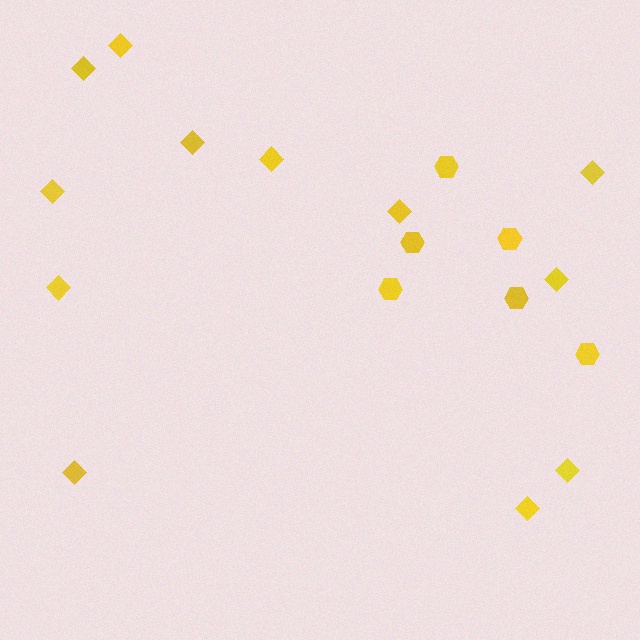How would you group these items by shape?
There are 2 groups: one group of diamonds (12) and one group of hexagons (6).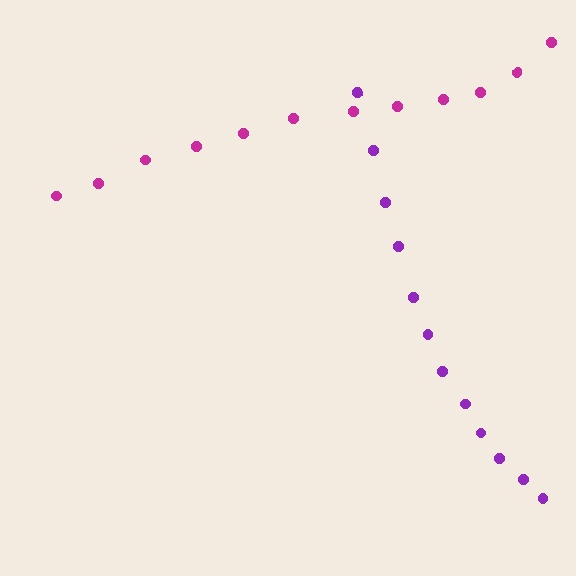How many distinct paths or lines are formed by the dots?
There are 2 distinct paths.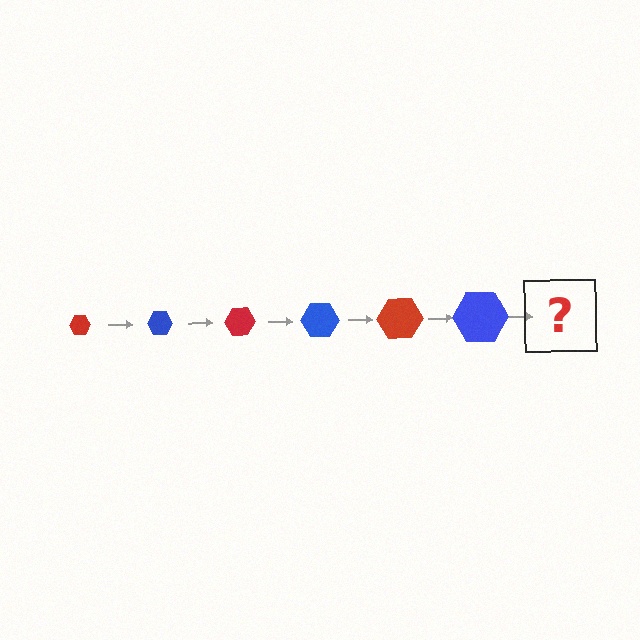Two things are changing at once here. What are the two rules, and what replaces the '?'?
The two rules are that the hexagon grows larger each step and the color cycles through red and blue. The '?' should be a red hexagon, larger than the previous one.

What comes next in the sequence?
The next element should be a red hexagon, larger than the previous one.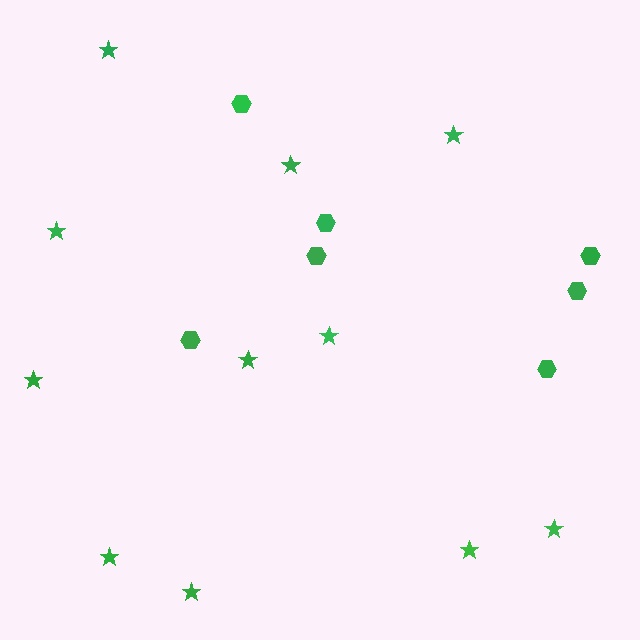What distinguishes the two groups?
There are 2 groups: one group of hexagons (7) and one group of stars (11).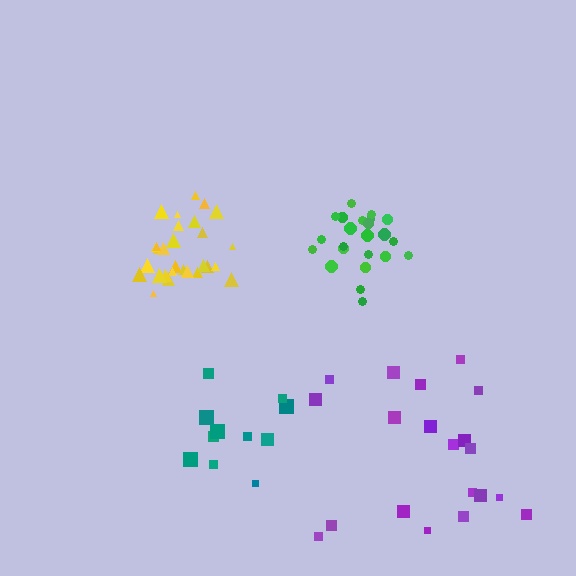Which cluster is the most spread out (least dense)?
Purple.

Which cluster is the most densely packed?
Green.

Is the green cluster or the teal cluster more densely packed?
Green.